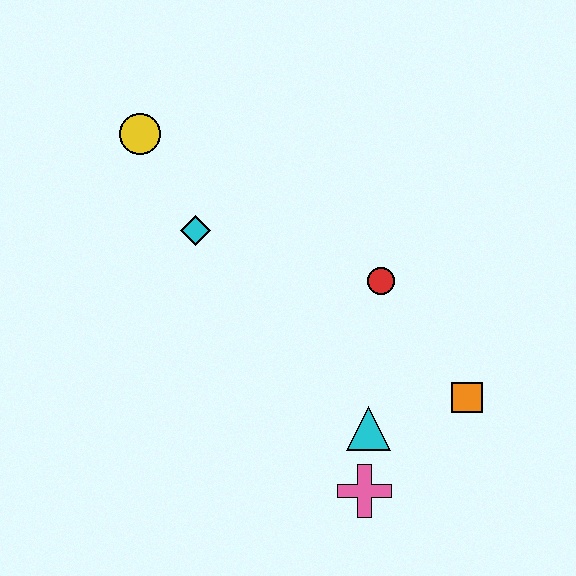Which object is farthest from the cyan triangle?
The yellow circle is farthest from the cyan triangle.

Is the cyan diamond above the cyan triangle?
Yes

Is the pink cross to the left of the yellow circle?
No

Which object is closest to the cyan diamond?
The yellow circle is closest to the cyan diamond.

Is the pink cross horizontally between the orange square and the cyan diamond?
Yes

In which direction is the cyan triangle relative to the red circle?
The cyan triangle is below the red circle.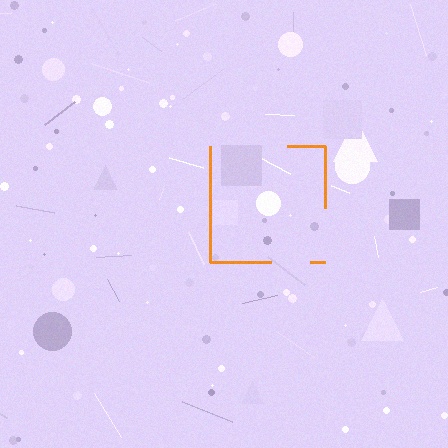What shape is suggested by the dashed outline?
The dashed outline suggests a square.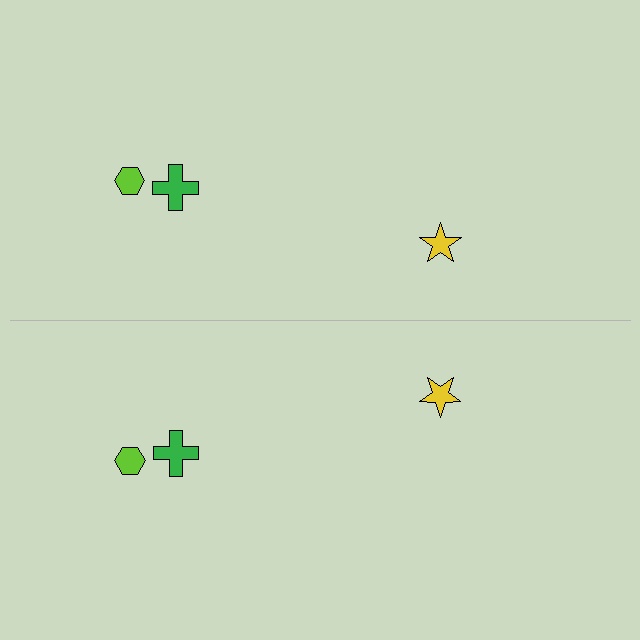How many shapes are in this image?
There are 6 shapes in this image.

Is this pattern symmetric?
Yes, this pattern has bilateral (reflection) symmetry.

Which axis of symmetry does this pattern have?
The pattern has a horizontal axis of symmetry running through the center of the image.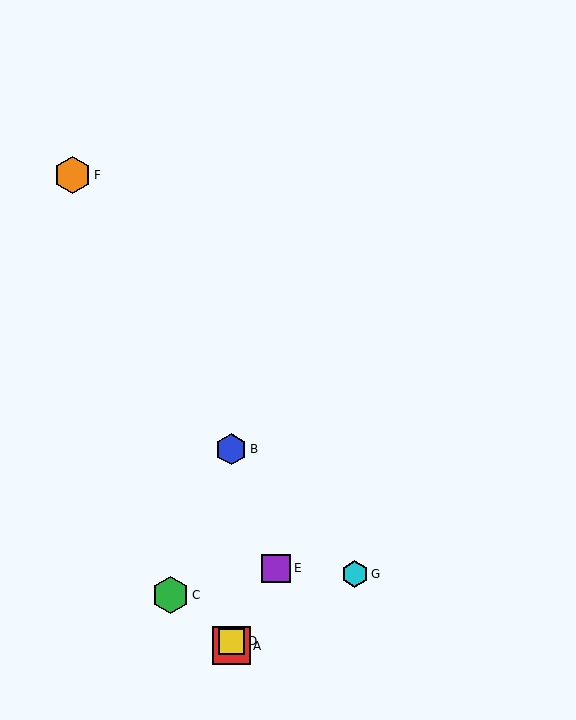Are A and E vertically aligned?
No, A is at x≈231 and E is at x≈276.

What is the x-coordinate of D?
Object D is at x≈231.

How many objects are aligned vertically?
3 objects (A, B, D) are aligned vertically.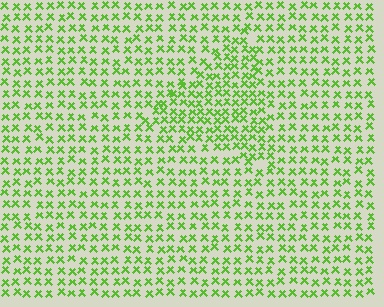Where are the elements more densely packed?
The elements are more densely packed inside the triangle boundary.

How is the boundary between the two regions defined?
The boundary is defined by a change in element density (approximately 1.5x ratio). All elements are the same color, size, and shape.